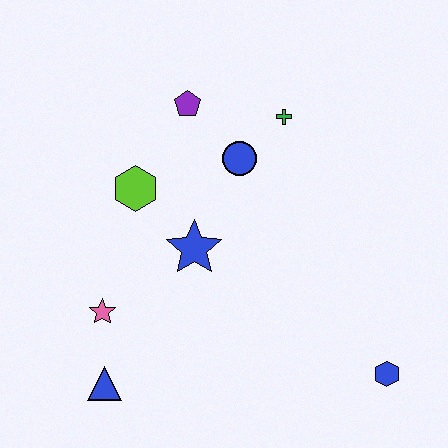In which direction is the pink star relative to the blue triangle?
The pink star is above the blue triangle.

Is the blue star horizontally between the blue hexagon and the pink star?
Yes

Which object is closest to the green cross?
The blue circle is closest to the green cross.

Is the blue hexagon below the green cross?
Yes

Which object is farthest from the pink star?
The blue hexagon is farthest from the pink star.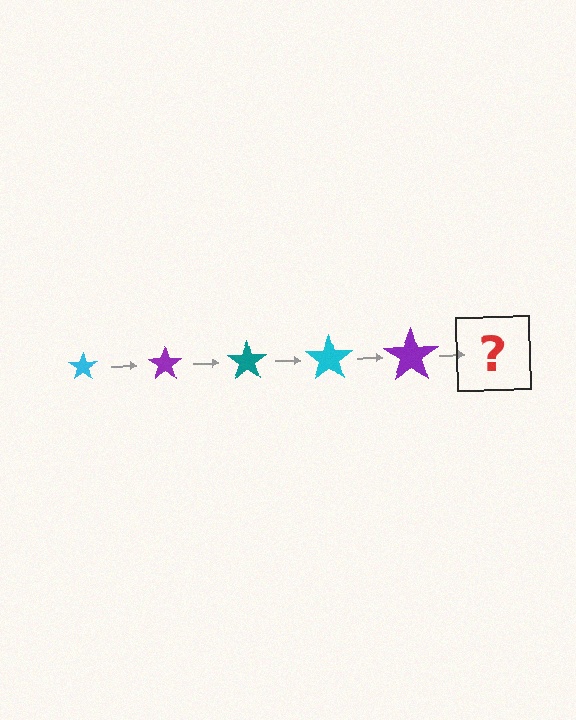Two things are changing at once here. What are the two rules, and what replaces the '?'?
The two rules are that the star grows larger each step and the color cycles through cyan, purple, and teal. The '?' should be a teal star, larger than the previous one.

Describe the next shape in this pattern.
It should be a teal star, larger than the previous one.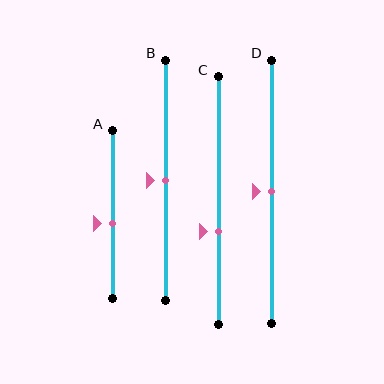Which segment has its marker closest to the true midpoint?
Segment B has its marker closest to the true midpoint.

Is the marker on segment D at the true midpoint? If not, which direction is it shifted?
Yes, the marker on segment D is at the true midpoint.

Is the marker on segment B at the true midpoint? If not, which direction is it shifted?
Yes, the marker on segment B is at the true midpoint.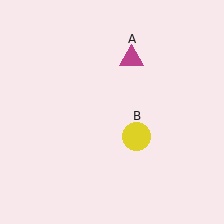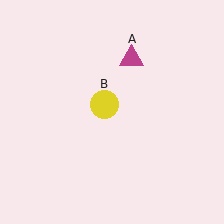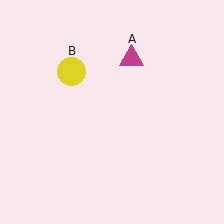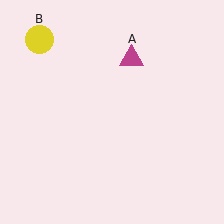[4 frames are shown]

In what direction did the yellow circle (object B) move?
The yellow circle (object B) moved up and to the left.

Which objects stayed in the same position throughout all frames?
Magenta triangle (object A) remained stationary.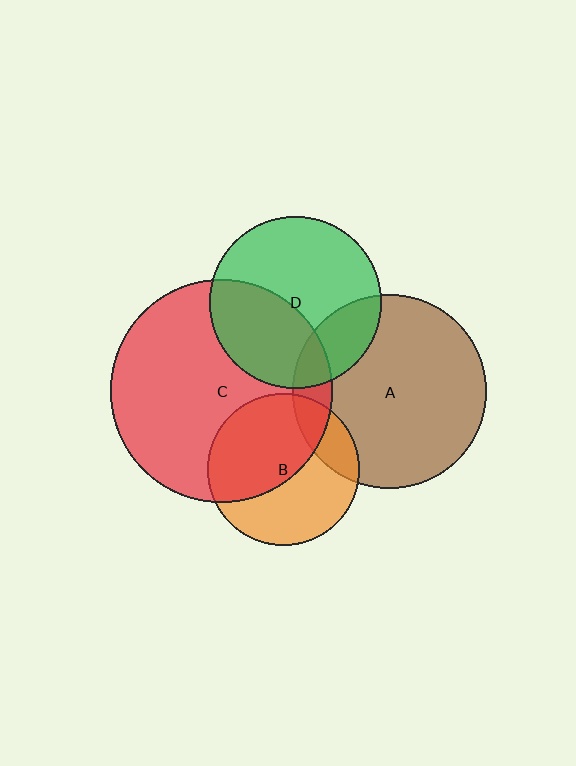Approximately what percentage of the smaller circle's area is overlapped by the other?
Approximately 50%.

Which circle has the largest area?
Circle C (red).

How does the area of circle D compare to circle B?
Approximately 1.3 times.